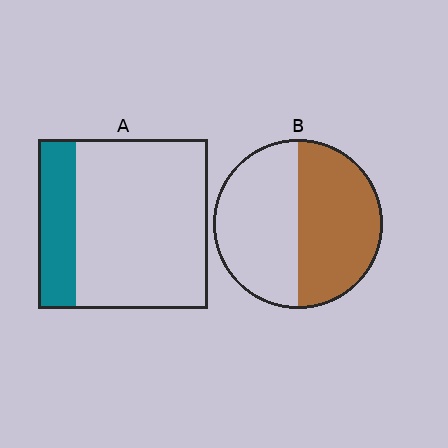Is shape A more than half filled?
No.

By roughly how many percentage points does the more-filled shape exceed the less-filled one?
By roughly 30 percentage points (B over A).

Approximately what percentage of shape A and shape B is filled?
A is approximately 20% and B is approximately 50%.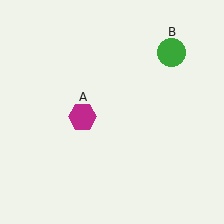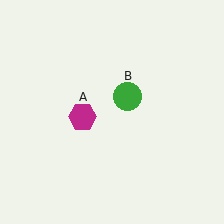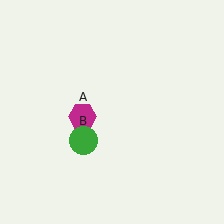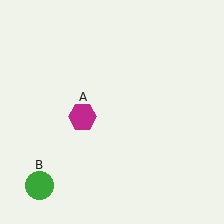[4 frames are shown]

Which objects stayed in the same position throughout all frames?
Magenta hexagon (object A) remained stationary.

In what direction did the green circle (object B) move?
The green circle (object B) moved down and to the left.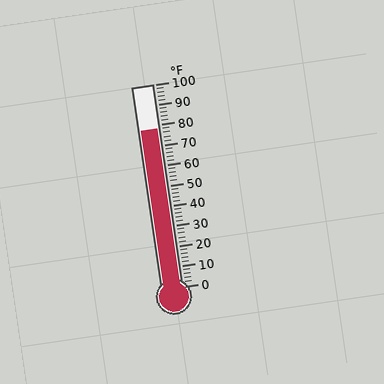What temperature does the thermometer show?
The thermometer shows approximately 78°F.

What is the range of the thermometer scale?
The thermometer scale ranges from 0°F to 100°F.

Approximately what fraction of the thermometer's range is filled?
The thermometer is filled to approximately 80% of its range.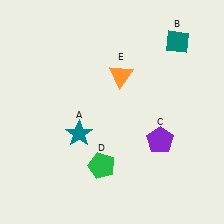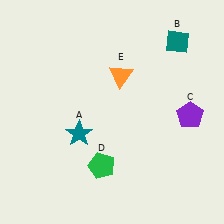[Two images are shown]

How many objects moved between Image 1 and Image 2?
1 object moved between the two images.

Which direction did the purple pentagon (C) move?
The purple pentagon (C) moved right.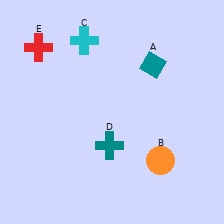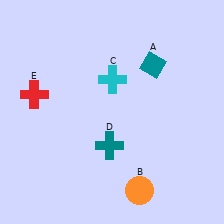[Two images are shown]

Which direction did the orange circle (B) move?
The orange circle (B) moved down.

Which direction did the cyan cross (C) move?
The cyan cross (C) moved down.